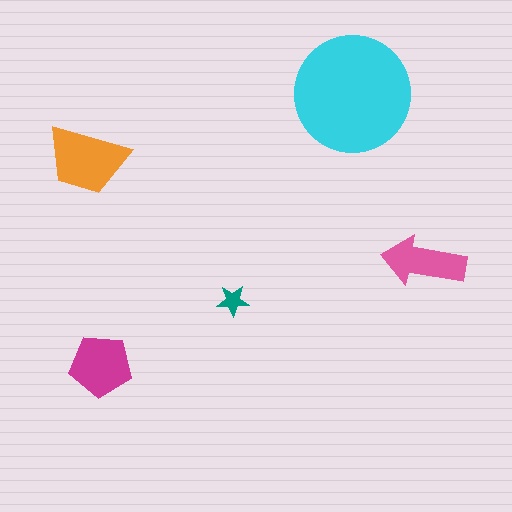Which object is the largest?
The cyan circle.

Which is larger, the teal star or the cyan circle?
The cyan circle.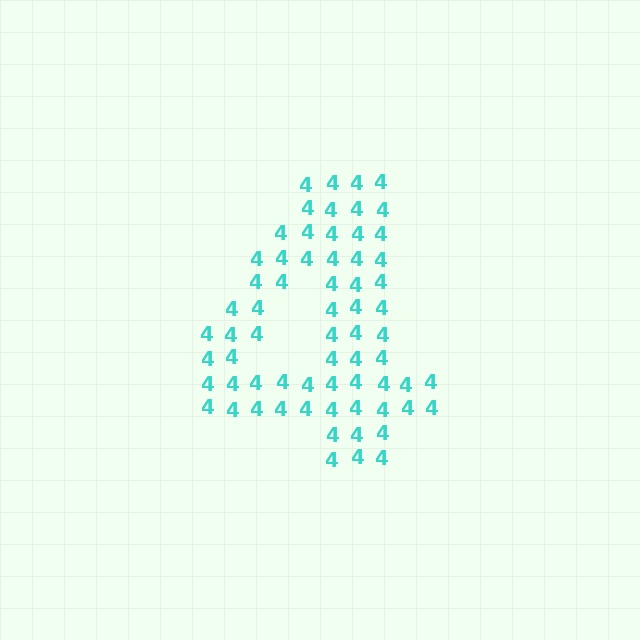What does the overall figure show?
The overall figure shows the digit 4.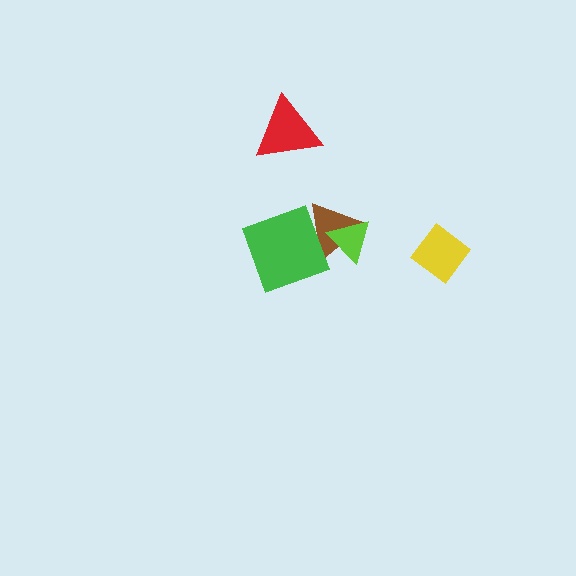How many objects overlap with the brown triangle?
2 objects overlap with the brown triangle.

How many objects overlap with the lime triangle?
2 objects overlap with the lime triangle.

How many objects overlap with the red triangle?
0 objects overlap with the red triangle.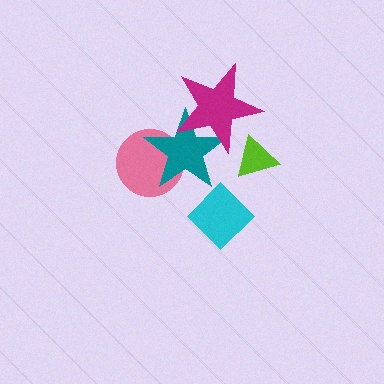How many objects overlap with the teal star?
2 objects overlap with the teal star.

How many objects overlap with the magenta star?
2 objects overlap with the magenta star.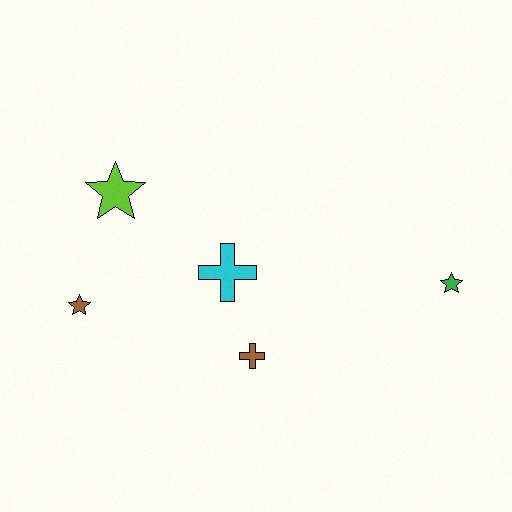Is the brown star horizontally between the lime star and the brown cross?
No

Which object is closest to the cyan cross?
The brown cross is closest to the cyan cross.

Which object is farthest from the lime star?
The green star is farthest from the lime star.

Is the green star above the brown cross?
Yes